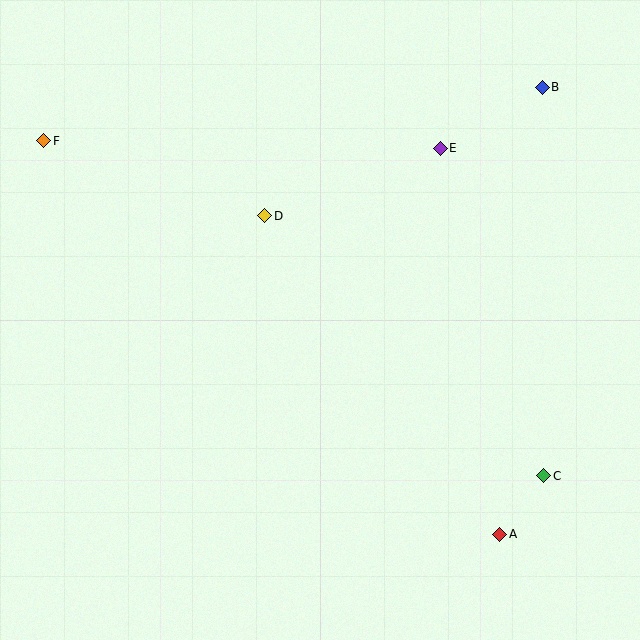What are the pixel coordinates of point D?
Point D is at (265, 216).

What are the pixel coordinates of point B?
Point B is at (542, 87).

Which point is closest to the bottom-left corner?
Point D is closest to the bottom-left corner.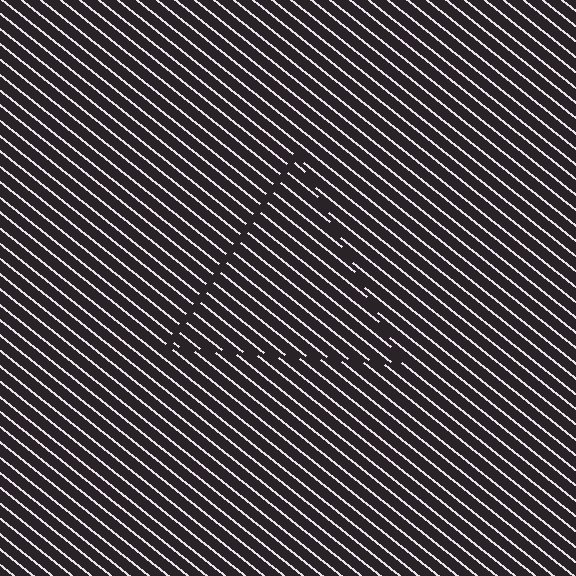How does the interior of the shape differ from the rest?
The interior of the shape contains the same grating, shifted by half a period — the contour is defined by the phase discontinuity where line-ends from the inner and outer gratings abut.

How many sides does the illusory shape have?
3 sides — the line-ends trace a triangle.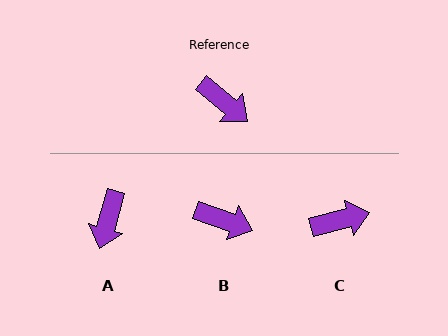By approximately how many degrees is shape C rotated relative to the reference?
Approximately 54 degrees counter-clockwise.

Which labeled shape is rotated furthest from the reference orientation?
A, about 66 degrees away.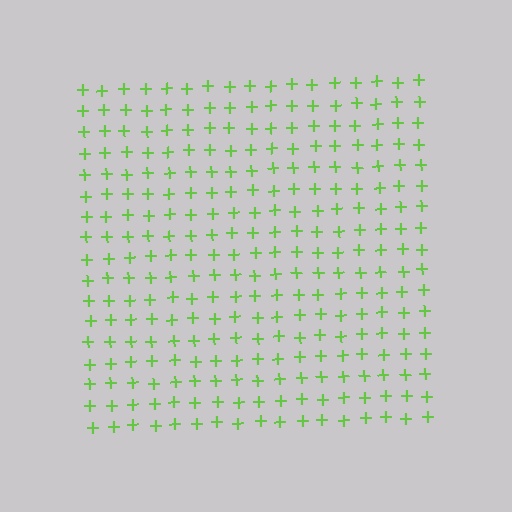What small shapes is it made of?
It is made of small plus signs.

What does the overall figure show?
The overall figure shows a square.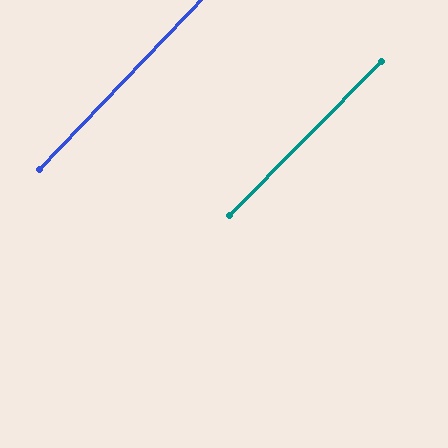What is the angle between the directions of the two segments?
Approximately 1 degree.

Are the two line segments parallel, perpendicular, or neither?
Parallel — their directions differ by only 1.1°.